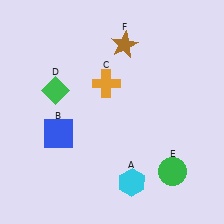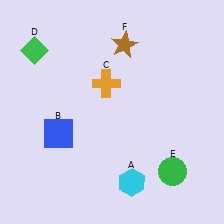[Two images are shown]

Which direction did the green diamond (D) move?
The green diamond (D) moved up.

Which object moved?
The green diamond (D) moved up.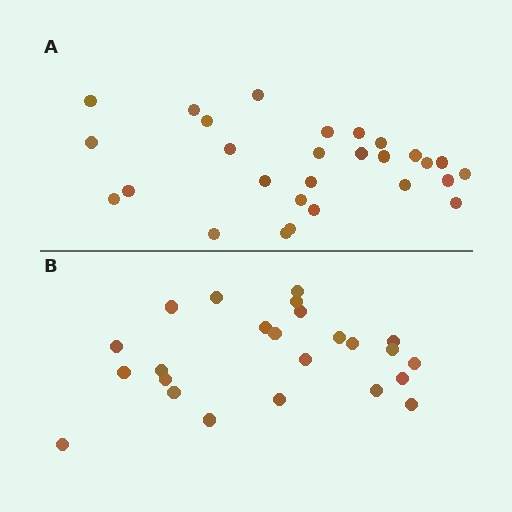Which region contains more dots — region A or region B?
Region A (the top region) has more dots.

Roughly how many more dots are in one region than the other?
Region A has about 4 more dots than region B.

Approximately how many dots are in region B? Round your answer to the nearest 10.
About 20 dots. (The exact count is 24, which rounds to 20.)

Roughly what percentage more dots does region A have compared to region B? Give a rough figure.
About 15% more.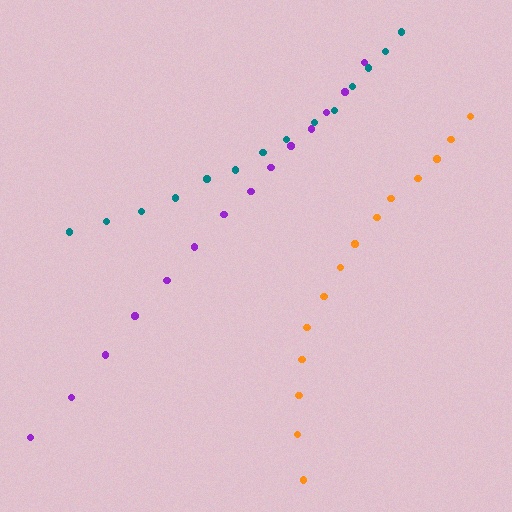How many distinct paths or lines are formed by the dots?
There are 3 distinct paths.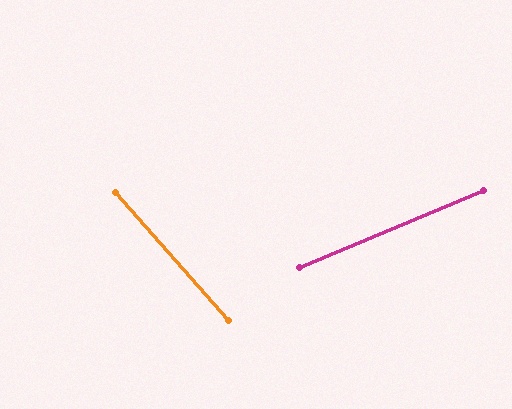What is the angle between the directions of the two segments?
Approximately 72 degrees.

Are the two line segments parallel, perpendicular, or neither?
Neither parallel nor perpendicular — they differ by about 72°.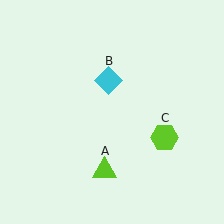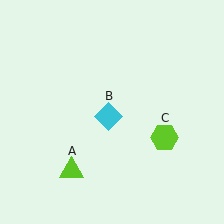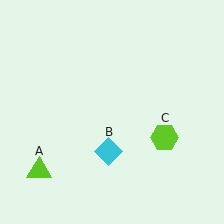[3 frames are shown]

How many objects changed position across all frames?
2 objects changed position: lime triangle (object A), cyan diamond (object B).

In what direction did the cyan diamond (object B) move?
The cyan diamond (object B) moved down.